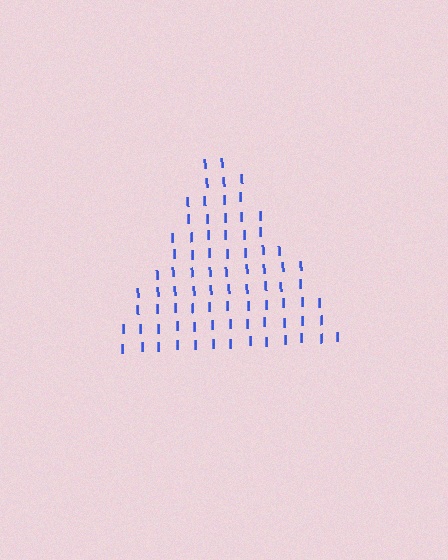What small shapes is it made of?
It is made of small letter I's.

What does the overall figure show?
The overall figure shows a triangle.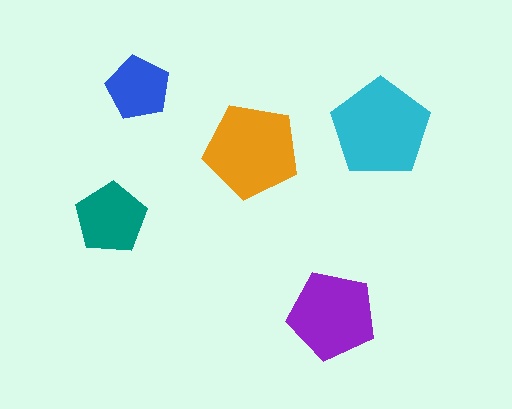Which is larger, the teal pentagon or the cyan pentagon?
The cyan one.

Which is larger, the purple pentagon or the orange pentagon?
The orange one.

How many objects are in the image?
There are 5 objects in the image.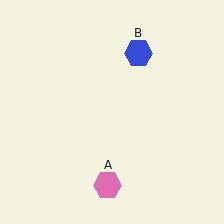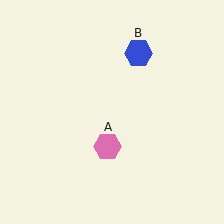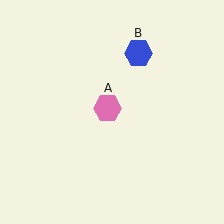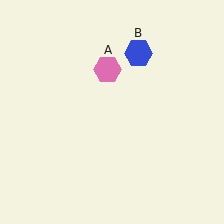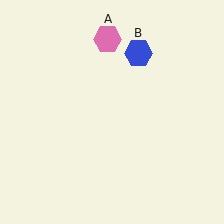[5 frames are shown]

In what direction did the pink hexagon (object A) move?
The pink hexagon (object A) moved up.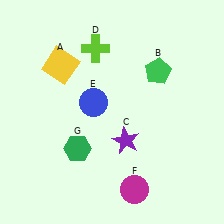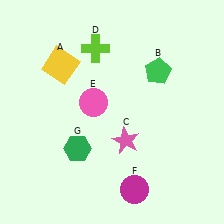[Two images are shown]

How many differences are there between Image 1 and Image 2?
There are 2 differences between the two images.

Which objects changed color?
C changed from purple to pink. E changed from blue to pink.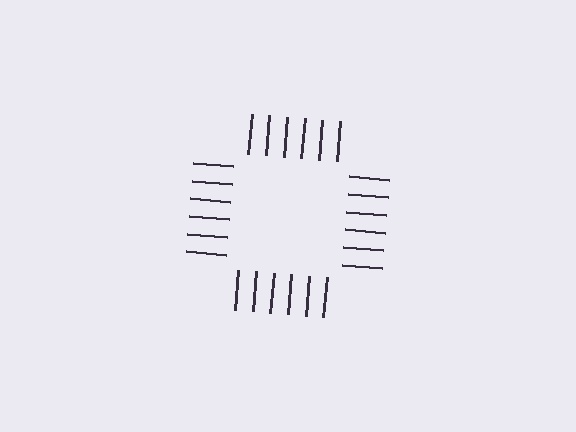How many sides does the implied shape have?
4 sides — the line-ends trace a square.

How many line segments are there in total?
24 — 6 along each of the 4 edges.